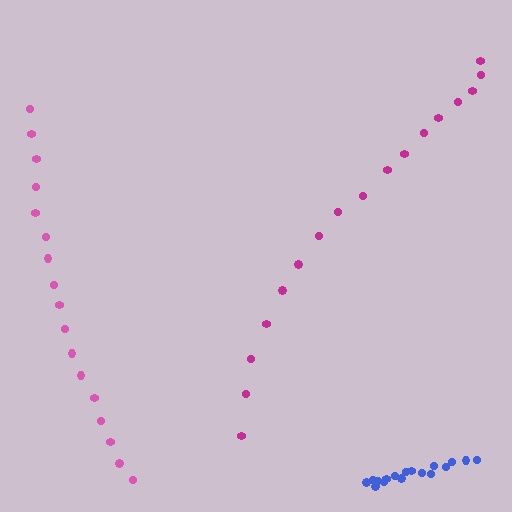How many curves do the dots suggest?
There are 3 distinct paths.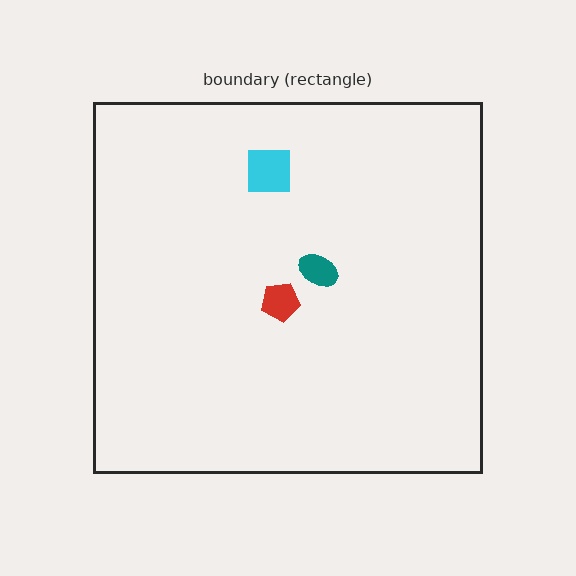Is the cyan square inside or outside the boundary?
Inside.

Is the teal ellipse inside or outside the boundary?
Inside.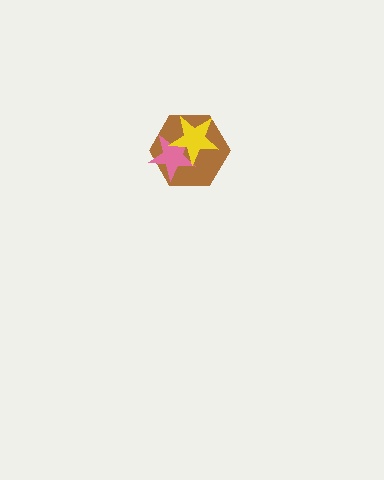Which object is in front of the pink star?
The yellow star is in front of the pink star.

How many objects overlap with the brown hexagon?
2 objects overlap with the brown hexagon.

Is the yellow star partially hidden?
No, no other shape covers it.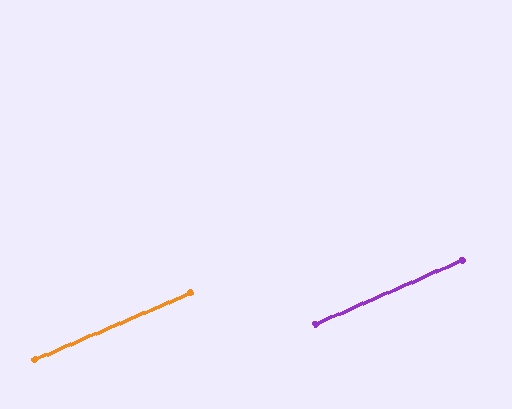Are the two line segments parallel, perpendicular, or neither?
Parallel — their directions differ by only 0.3°.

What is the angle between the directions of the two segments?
Approximately 0 degrees.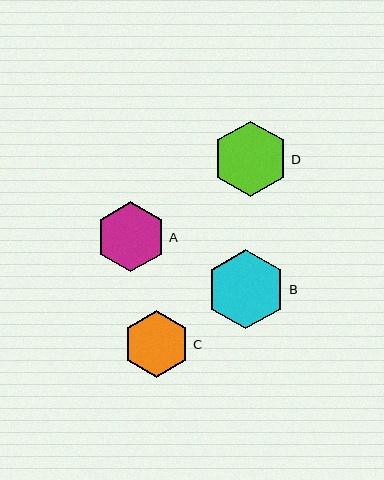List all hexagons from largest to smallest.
From largest to smallest: B, D, A, C.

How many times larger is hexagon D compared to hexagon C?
Hexagon D is approximately 1.1 times the size of hexagon C.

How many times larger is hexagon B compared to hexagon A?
Hexagon B is approximately 1.1 times the size of hexagon A.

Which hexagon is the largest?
Hexagon B is the largest with a size of approximately 80 pixels.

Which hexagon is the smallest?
Hexagon C is the smallest with a size of approximately 67 pixels.